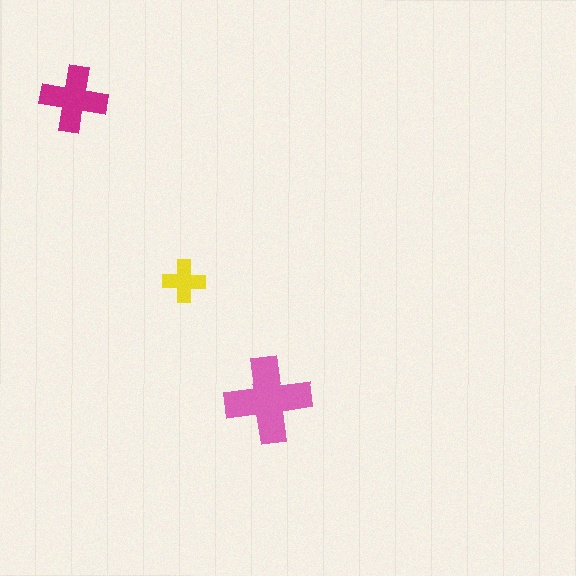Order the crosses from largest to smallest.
the pink one, the magenta one, the yellow one.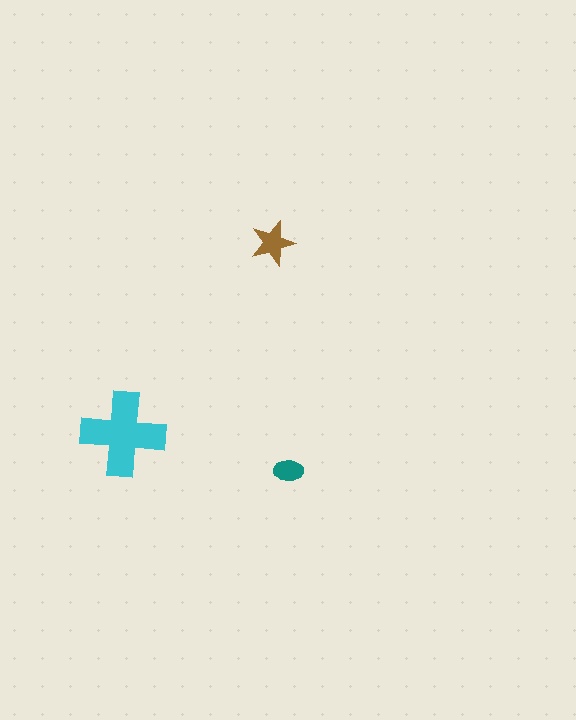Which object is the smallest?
The teal ellipse.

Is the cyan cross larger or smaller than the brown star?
Larger.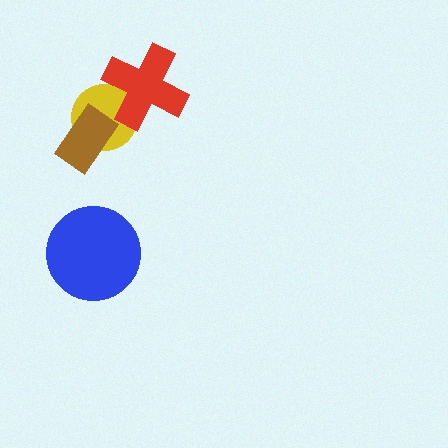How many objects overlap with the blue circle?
0 objects overlap with the blue circle.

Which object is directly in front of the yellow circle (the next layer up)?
The red cross is directly in front of the yellow circle.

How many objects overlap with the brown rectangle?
1 object overlaps with the brown rectangle.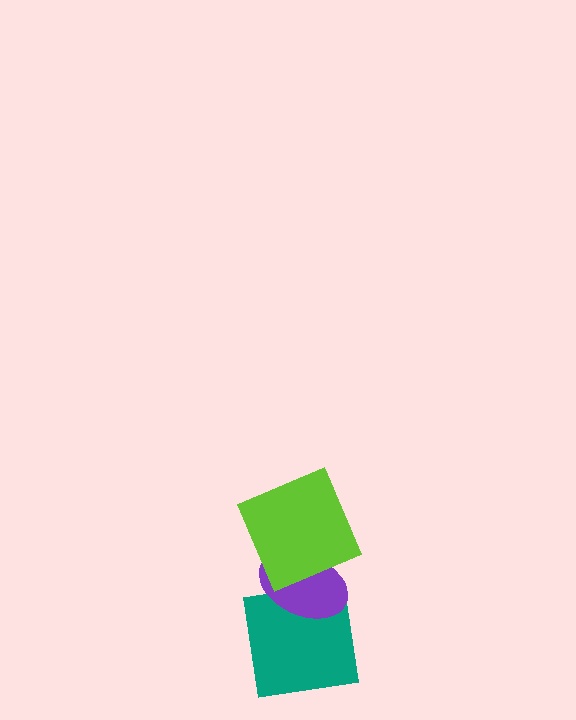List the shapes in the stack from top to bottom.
From top to bottom: the lime square, the purple ellipse, the teal square.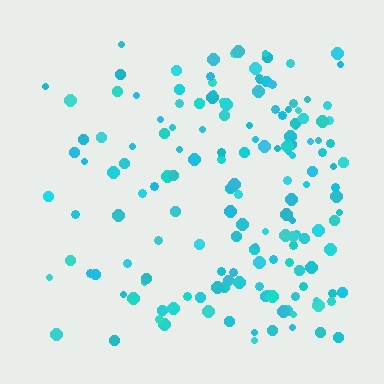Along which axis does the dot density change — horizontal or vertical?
Horizontal.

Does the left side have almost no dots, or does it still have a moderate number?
Still a moderate number, just noticeably fewer than the right.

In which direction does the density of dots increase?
From left to right, with the right side densest.